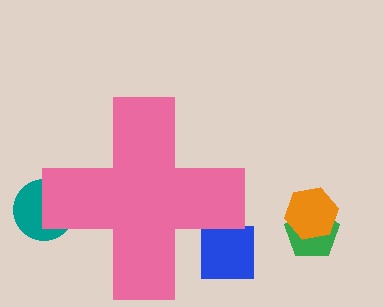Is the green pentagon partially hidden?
No, the green pentagon is fully visible.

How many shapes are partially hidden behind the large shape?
2 shapes are partially hidden.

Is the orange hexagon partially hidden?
No, the orange hexagon is fully visible.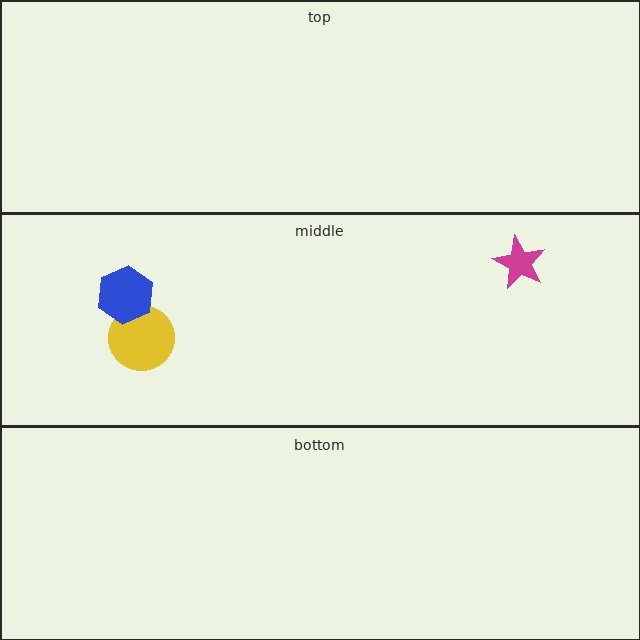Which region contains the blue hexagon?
The middle region.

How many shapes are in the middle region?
3.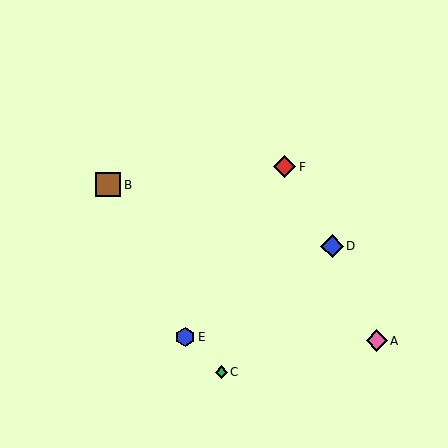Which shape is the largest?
The brown square (labeled B) is the largest.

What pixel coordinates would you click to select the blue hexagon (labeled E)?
Click at (185, 337) to select the blue hexagon E.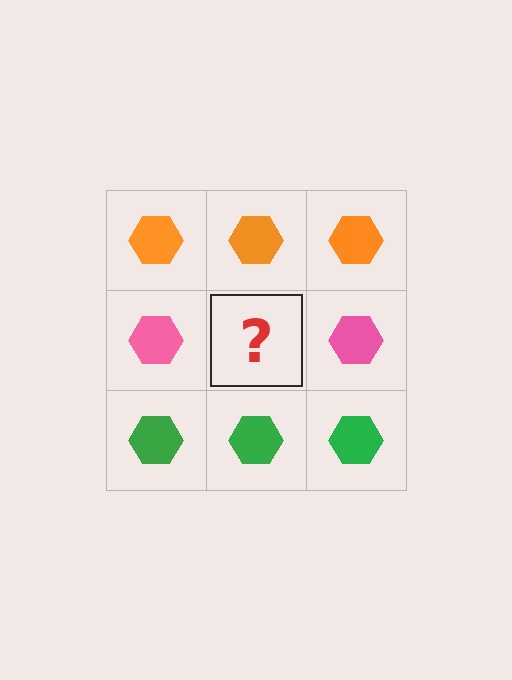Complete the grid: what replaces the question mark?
The question mark should be replaced with a pink hexagon.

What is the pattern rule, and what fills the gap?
The rule is that each row has a consistent color. The gap should be filled with a pink hexagon.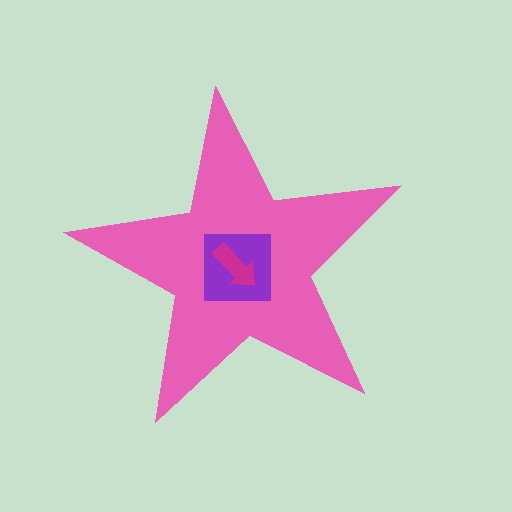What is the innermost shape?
The magenta arrow.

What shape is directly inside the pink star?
The purple square.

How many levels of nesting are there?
3.